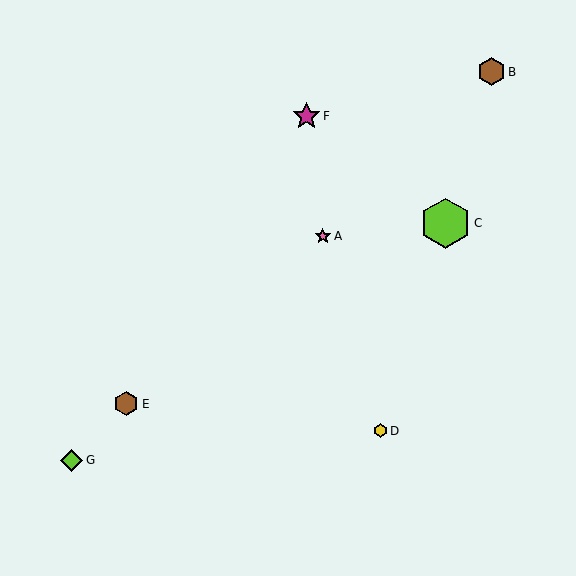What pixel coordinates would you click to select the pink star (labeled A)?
Click at (323, 236) to select the pink star A.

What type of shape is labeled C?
Shape C is a lime hexagon.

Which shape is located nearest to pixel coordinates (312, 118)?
The magenta star (labeled F) at (307, 116) is nearest to that location.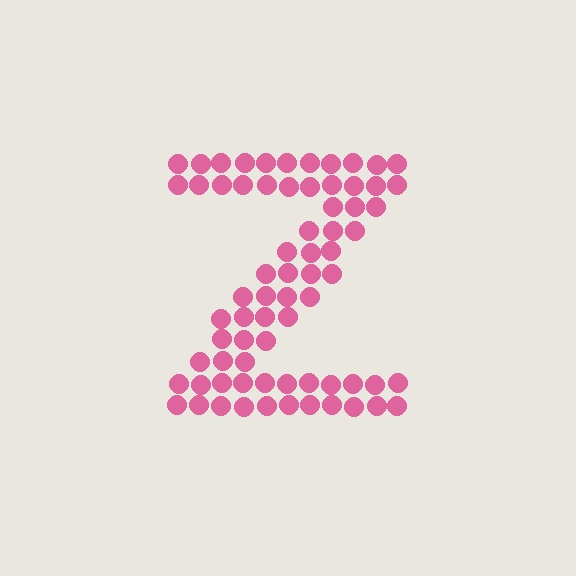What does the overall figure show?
The overall figure shows the letter Z.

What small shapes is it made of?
It is made of small circles.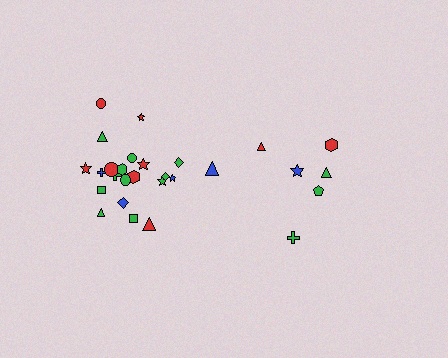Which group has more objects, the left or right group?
The left group.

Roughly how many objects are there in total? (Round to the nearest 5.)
Roughly 30 objects in total.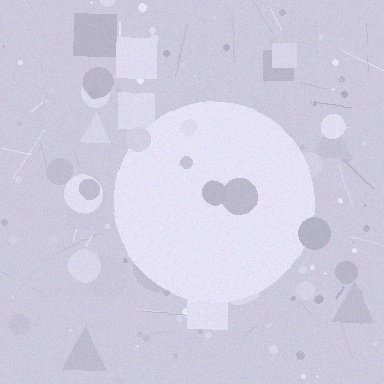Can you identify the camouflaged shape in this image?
The camouflaged shape is a circle.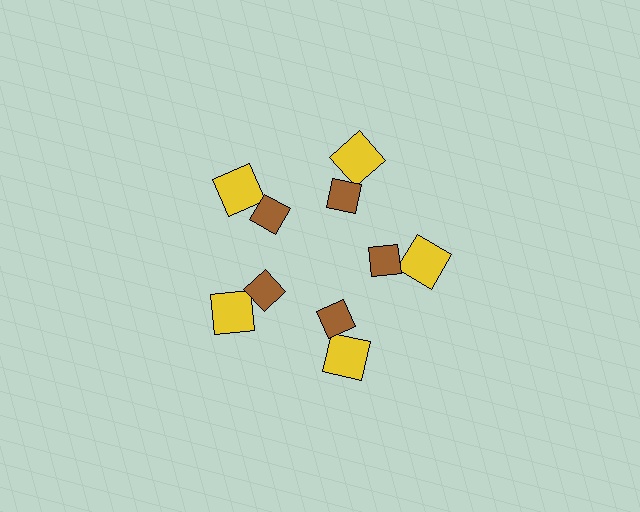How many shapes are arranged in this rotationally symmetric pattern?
There are 10 shapes, arranged in 5 groups of 2.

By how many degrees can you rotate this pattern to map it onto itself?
The pattern maps onto itself every 72 degrees of rotation.